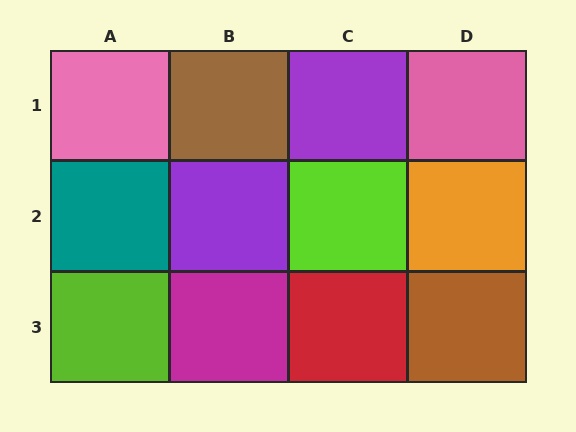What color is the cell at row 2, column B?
Purple.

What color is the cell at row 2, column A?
Teal.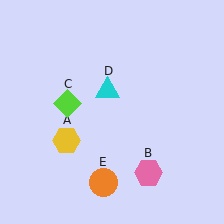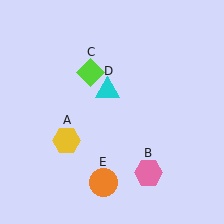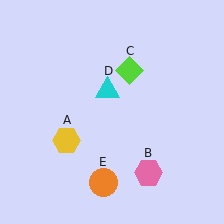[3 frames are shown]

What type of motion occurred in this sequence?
The lime diamond (object C) rotated clockwise around the center of the scene.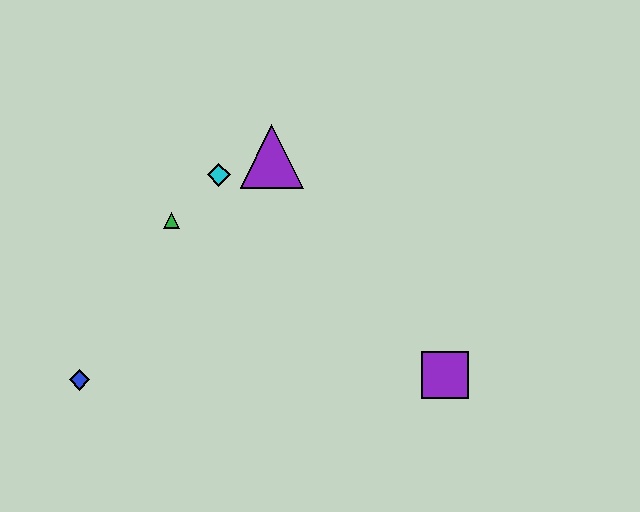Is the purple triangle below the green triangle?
No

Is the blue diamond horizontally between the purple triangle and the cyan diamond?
No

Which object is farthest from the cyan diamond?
The purple square is farthest from the cyan diamond.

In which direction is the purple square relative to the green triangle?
The purple square is to the right of the green triangle.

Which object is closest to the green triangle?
The cyan diamond is closest to the green triangle.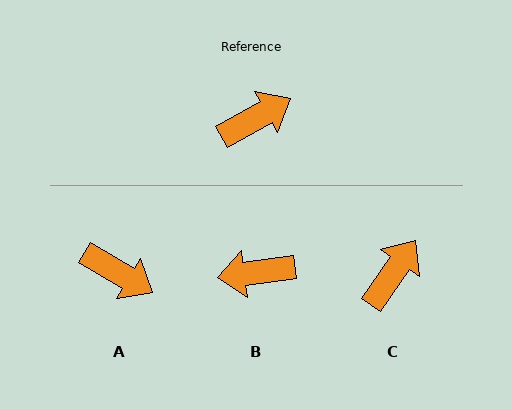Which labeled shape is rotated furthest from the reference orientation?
B, about 159 degrees away.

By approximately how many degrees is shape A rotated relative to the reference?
Approximately 60 degrees clockwise.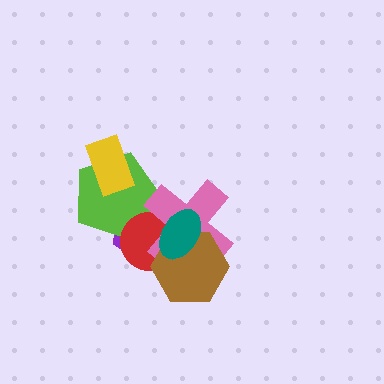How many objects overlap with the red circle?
5 objects overlap with the red circle.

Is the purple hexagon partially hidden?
Yes, it is partially covered by another shape.